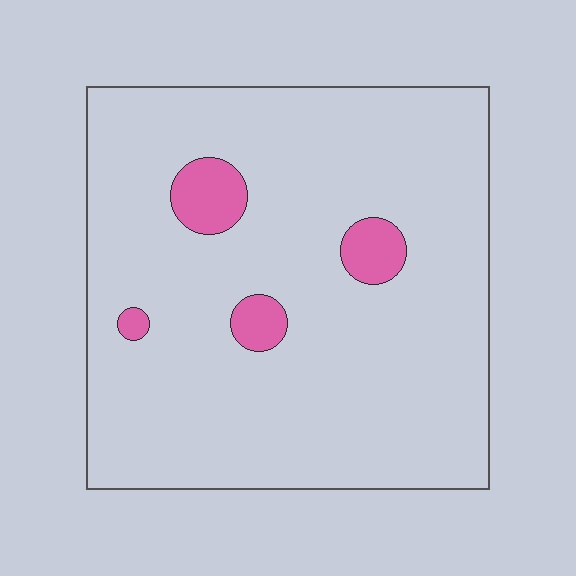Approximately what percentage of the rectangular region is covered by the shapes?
Approximately 5%.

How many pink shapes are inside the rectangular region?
4.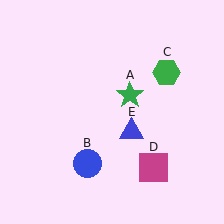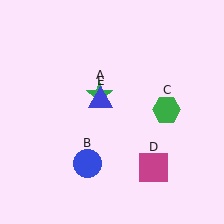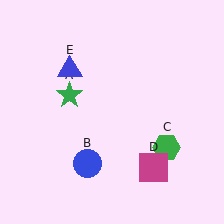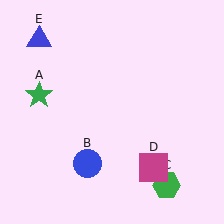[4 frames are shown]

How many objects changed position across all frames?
3 objects changed position: green star (object A), green hexagon (object C), blue triangle (object E).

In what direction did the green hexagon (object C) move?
The green hexagon (object C) moved down.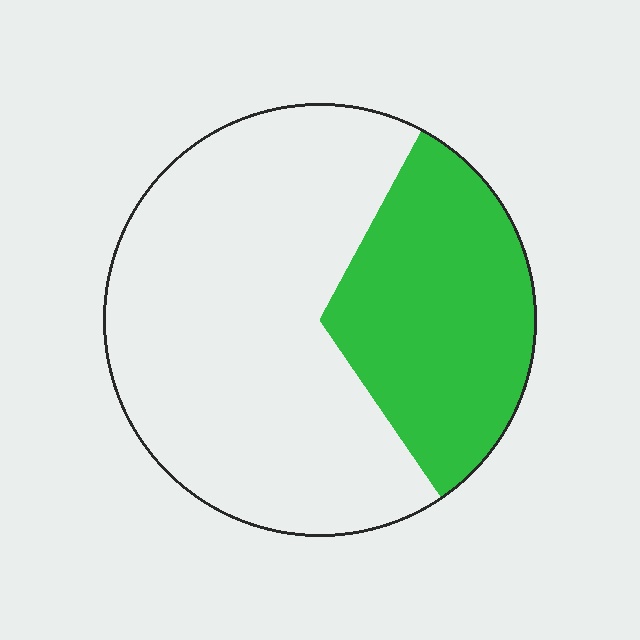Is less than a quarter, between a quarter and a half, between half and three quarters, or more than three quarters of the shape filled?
Between a quarter and a half.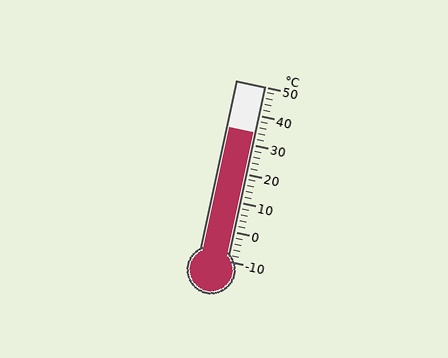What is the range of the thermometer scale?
The thermometer scale ranges from -10°C to 50°C.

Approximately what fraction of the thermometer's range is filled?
The thermometer is filled to approximately 75% of its range.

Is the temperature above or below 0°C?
The temperature is above 0°C.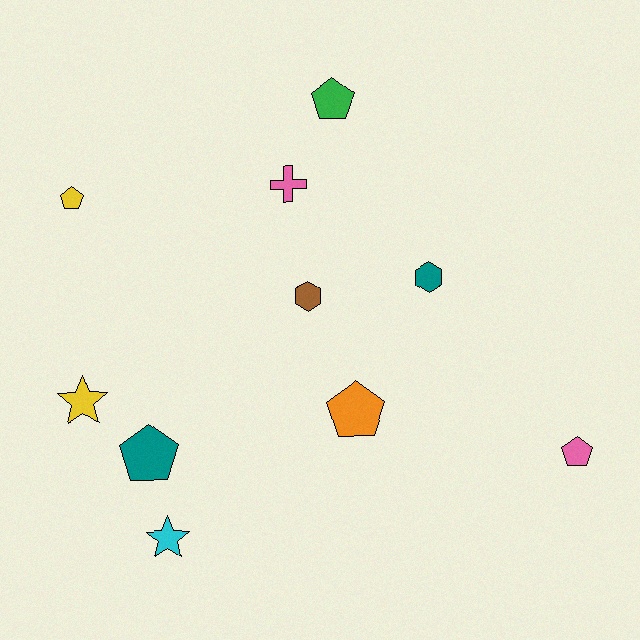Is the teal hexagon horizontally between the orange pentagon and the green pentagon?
No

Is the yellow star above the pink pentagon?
Yes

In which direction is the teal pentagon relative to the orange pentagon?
The teal pentagon is to the left of the orange pentagon.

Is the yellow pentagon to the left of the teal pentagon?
Yes